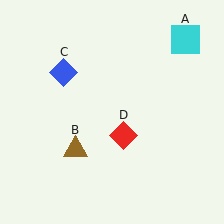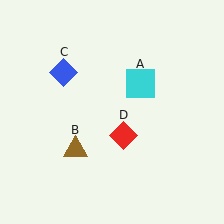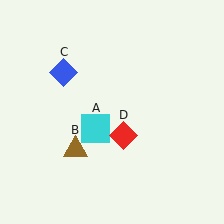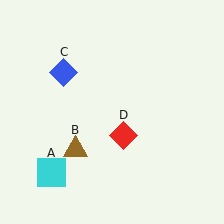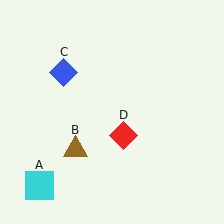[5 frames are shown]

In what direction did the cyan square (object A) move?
The cyan square (object A) moved down and to the left.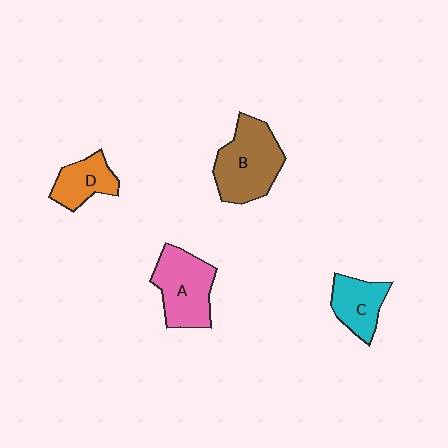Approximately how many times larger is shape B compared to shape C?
Approximately 1.7 times.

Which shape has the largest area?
Shape B (brown).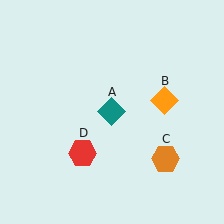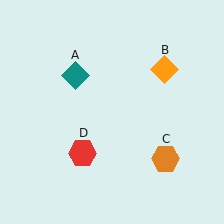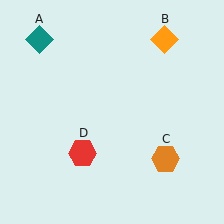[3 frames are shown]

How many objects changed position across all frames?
2 objects changed position: teal diamond (object A), orange diamond (object B).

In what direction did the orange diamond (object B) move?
The orange diamond (object B) moved up.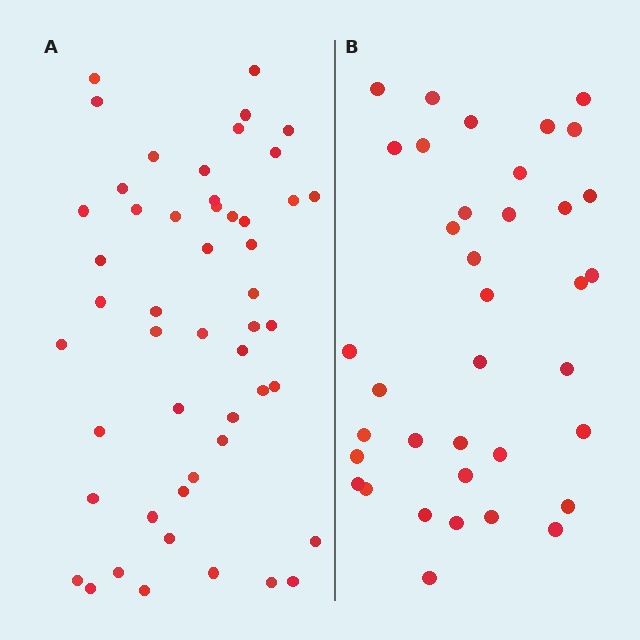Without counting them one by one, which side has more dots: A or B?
Region A (the left region) has more dots.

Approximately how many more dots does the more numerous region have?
Region A has approximately 15 more dots than region B.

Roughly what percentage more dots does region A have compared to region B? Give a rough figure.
About 35% more.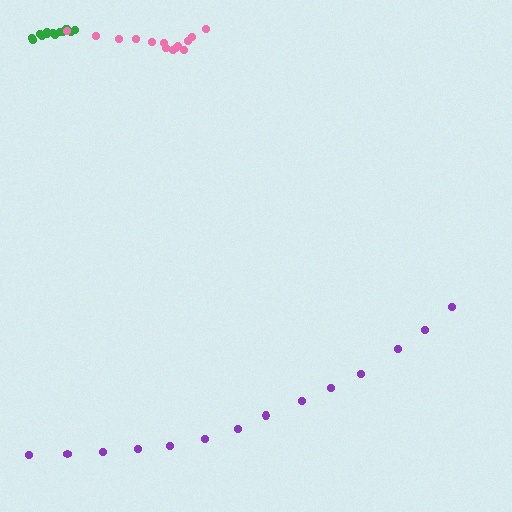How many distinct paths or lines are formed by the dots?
There are 3 distinct paths.